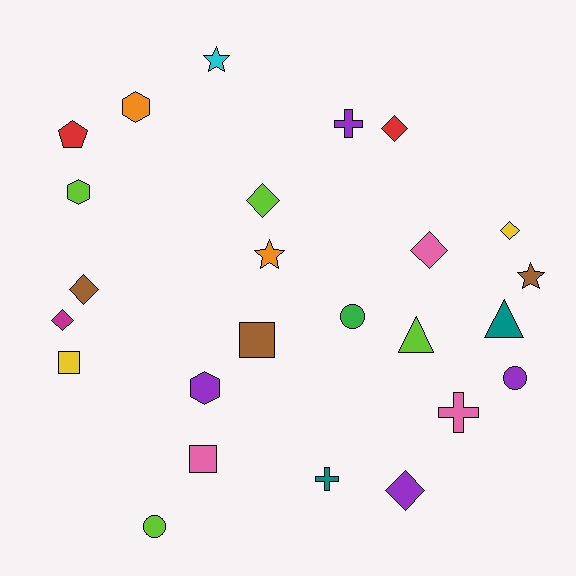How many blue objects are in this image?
There are no blue objects.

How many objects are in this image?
There are 25 objects.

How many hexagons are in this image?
There are 3 hexagons.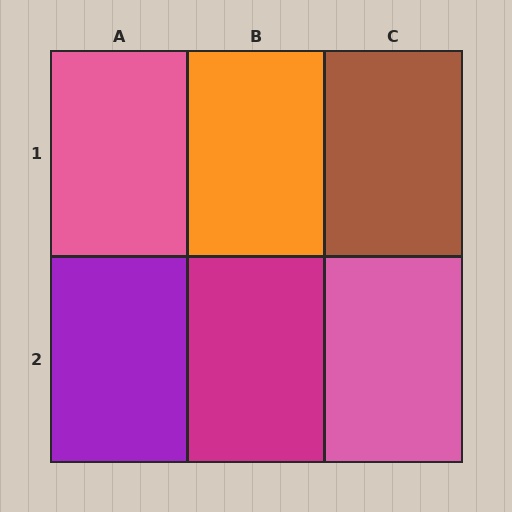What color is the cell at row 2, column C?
Pink.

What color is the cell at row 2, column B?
Magenta.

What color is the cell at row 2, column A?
Purple.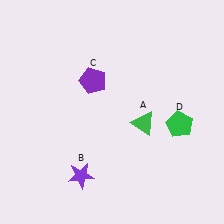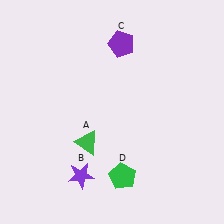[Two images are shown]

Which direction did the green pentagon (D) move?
The green pentagon (D) moved left.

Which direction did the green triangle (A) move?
The green triangle (A) moved left.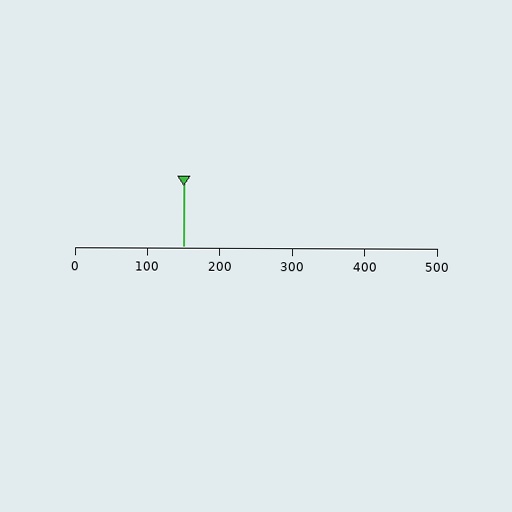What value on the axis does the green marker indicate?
The marker indicates approximately 150.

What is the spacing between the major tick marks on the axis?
The major ticks are spaced 100 apart.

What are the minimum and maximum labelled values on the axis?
The axis runs from 0 to 500.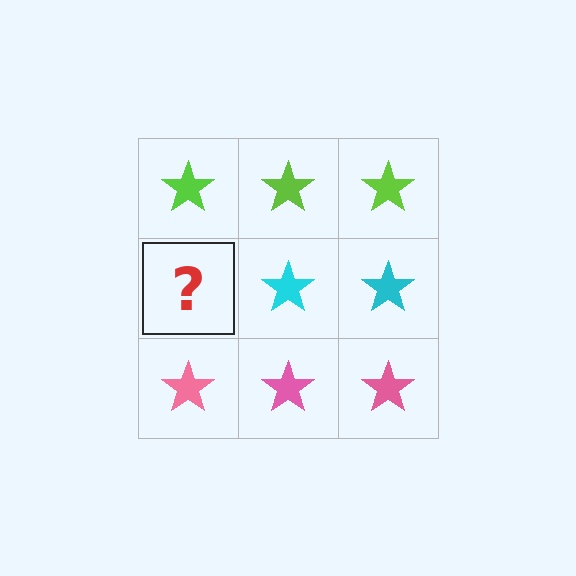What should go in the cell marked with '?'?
The missing cell should contain a cyan star.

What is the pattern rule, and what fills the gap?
The rule is that each row has a consistent color. The gap should be filled with a cyan star.